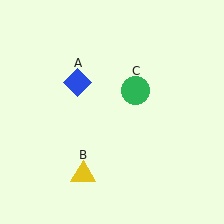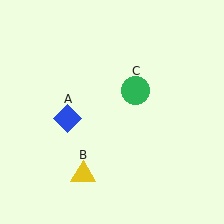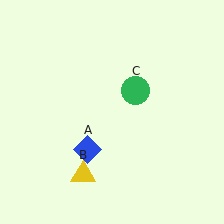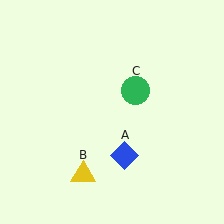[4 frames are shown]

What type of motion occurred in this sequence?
The blue diamond (object A) rotated counterclockwise around the center of the scene.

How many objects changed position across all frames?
1 object changed position: blue diamond (object A).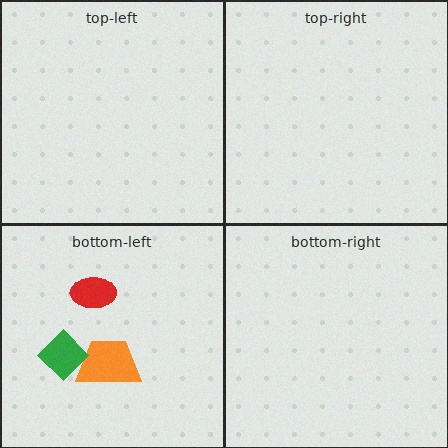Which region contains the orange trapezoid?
The bottom-left region.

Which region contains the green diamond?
The bottom-left region.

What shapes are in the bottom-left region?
The red ellipse, the orange trapezoid, the green diamond.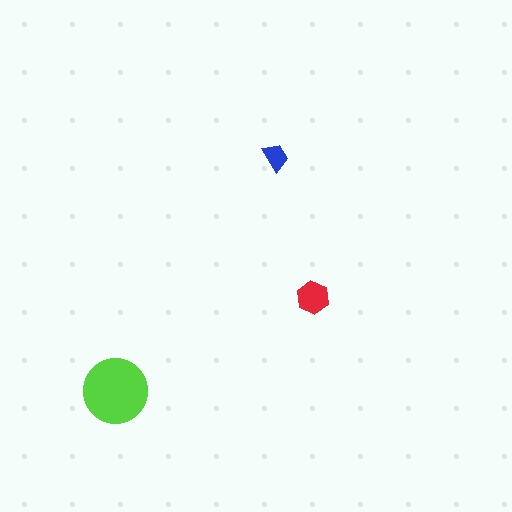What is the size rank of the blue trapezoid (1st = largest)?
3rd.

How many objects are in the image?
There are 3 objects in the image.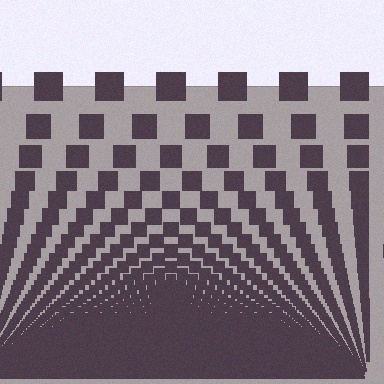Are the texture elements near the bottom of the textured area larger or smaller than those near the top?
Smaller. The gradient is inverted — elements near the bottom are smaller and denser.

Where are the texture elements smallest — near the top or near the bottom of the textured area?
Near the bottom.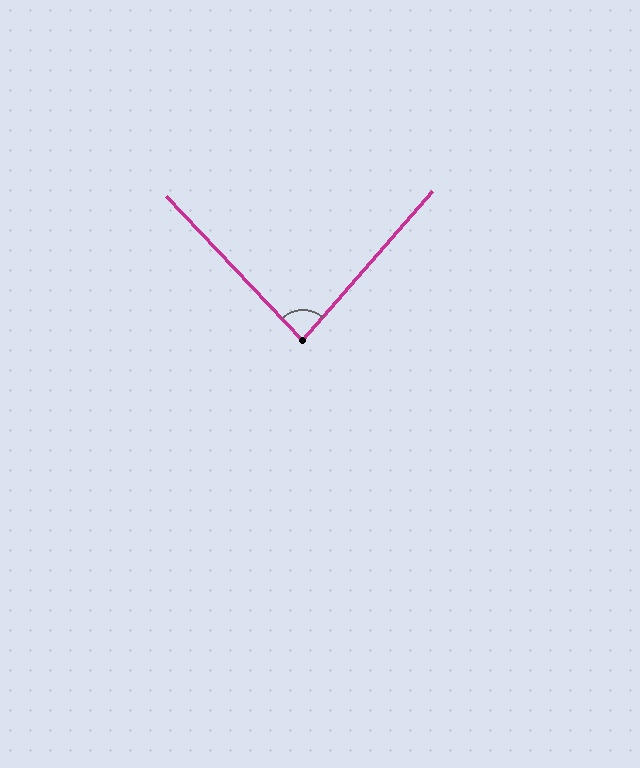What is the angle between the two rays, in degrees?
Approximately 85 degrees.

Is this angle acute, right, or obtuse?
It is acute.